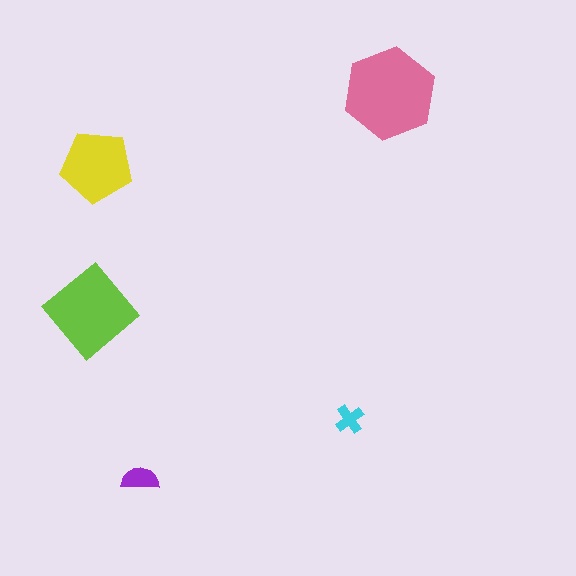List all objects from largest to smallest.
The pink hexagon, the lime diamond, the yellow pentagon, the purple semicircle, the cyan cross.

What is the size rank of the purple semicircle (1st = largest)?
4th.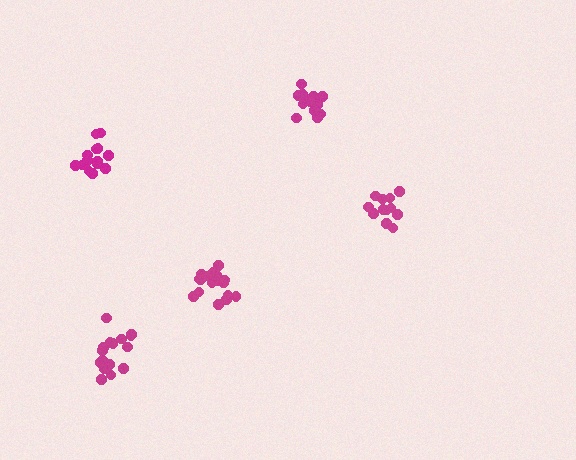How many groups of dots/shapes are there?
There are 5 groups.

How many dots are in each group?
Group 1: 16 dots, Group 2: 13 dots, Group 3: 14 dots, Group 4: 14 dots, Group 5: 19 dots (76 total).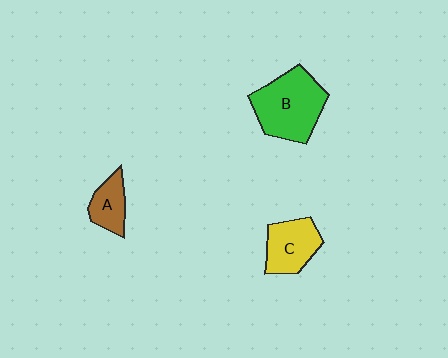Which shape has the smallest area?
Shape A (brown).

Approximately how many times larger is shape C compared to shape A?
Approximately 1.5 times.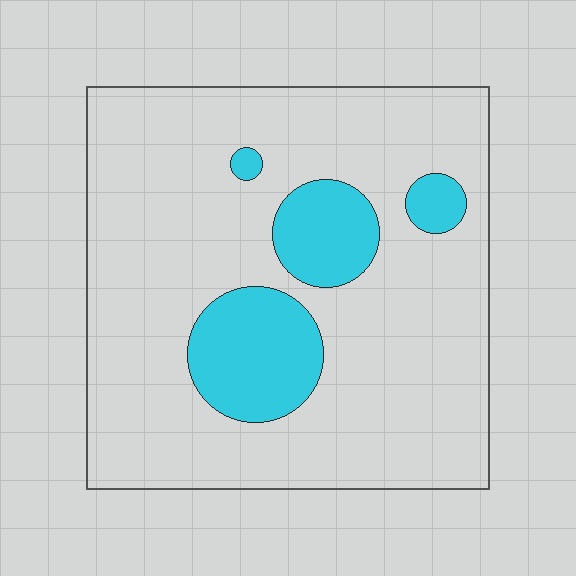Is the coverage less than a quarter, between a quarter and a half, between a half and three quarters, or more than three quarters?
Less than a quarter.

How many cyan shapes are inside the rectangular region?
4.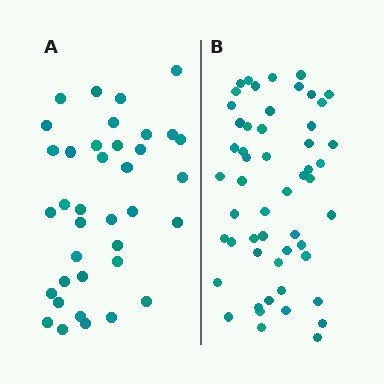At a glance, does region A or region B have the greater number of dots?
Region B (the right region) has more dots.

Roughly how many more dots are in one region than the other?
Region B has approximately 15 more dots than region A.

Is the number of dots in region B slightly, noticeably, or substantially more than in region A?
Region B has noticeably more, but not dramatically so. The ratio is roughly 1.4 to 1.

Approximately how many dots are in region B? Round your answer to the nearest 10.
About 50 dots. (The exact count is 53, which rounds to 50.)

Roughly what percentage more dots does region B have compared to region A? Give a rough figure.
About 45% more.